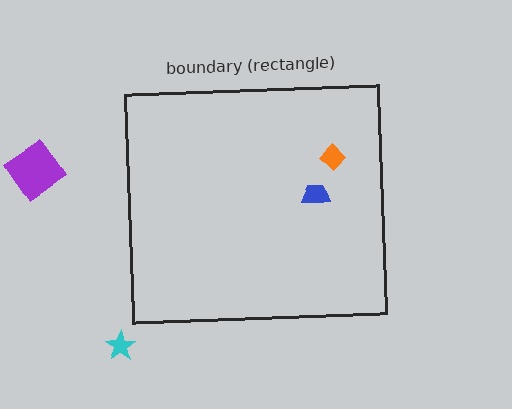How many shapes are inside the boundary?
2 inside, 2 outside.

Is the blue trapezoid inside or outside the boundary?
Inside.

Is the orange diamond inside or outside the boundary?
Inside.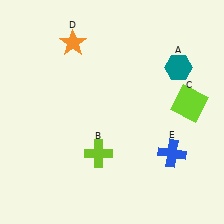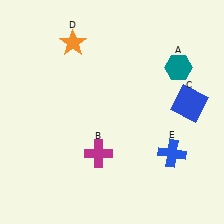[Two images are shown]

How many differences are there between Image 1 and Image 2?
There are 2 differences between the two images.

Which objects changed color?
B changed from lime to magenta. C changed from lime to blue.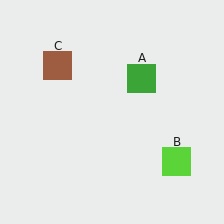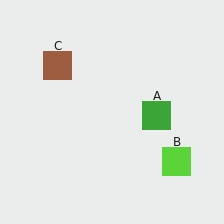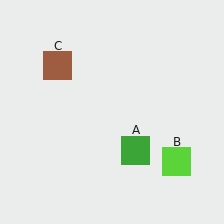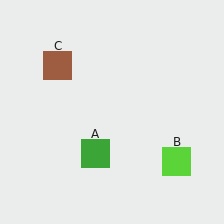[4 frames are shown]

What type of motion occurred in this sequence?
The green square (object A) rotated clockwise around the center of the scene.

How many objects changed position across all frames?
1 object changed position: green square (object A).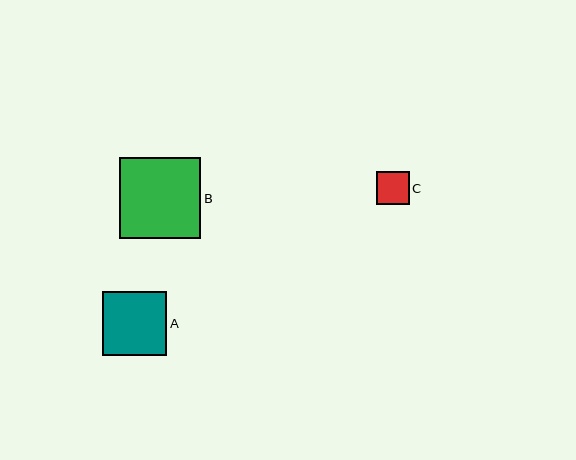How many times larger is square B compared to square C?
Square B is approximately 2.5 times the size of square C.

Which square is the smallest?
Square C is the smallest with a size of approximately 33 pixels.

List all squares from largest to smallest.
From largest to smallest: B, A, C.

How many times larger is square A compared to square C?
Square A is approximately 2.0 times the size of square C.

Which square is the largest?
Square B is the largest with a size of approximately 82 pixels.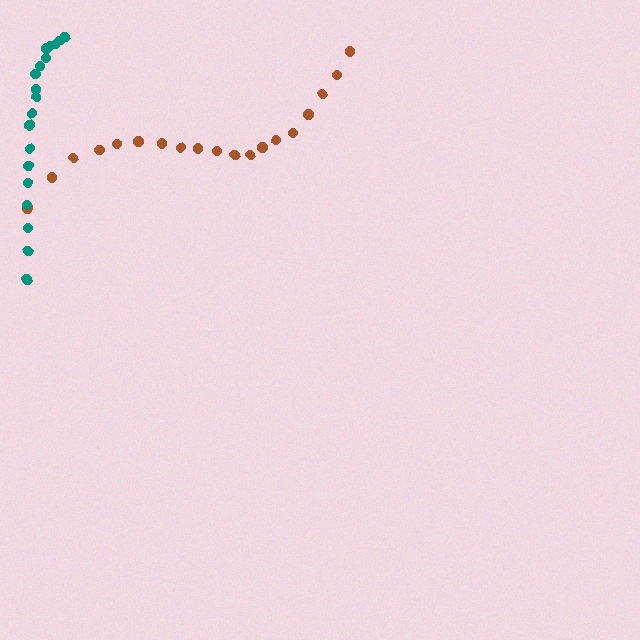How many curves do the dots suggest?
There are 2 distinct paths.